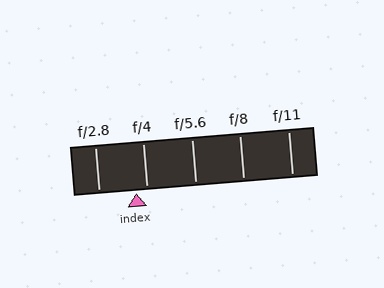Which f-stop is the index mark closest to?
The index mark is closest to f/4.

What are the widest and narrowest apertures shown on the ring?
The widest aperture shown is f/2.8 and the narrowest is f/11.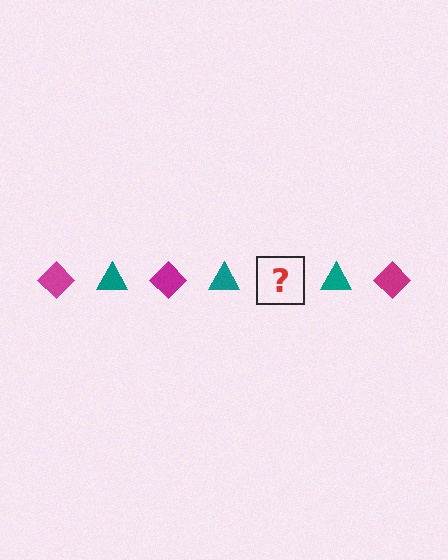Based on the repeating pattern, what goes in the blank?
The blank should be a magenta diamond.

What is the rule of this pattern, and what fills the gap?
The rule is that the pattern alternates between magenta diamond and teal triangle. The gap should be filled with a magenta diamond.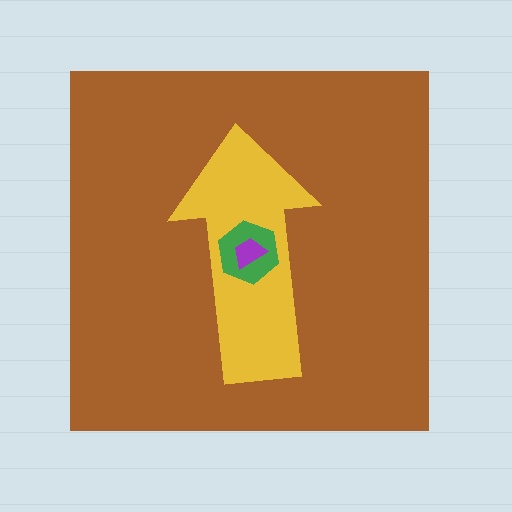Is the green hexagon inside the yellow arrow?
Yes.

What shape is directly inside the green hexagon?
The purple trapezoid.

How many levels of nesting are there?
4.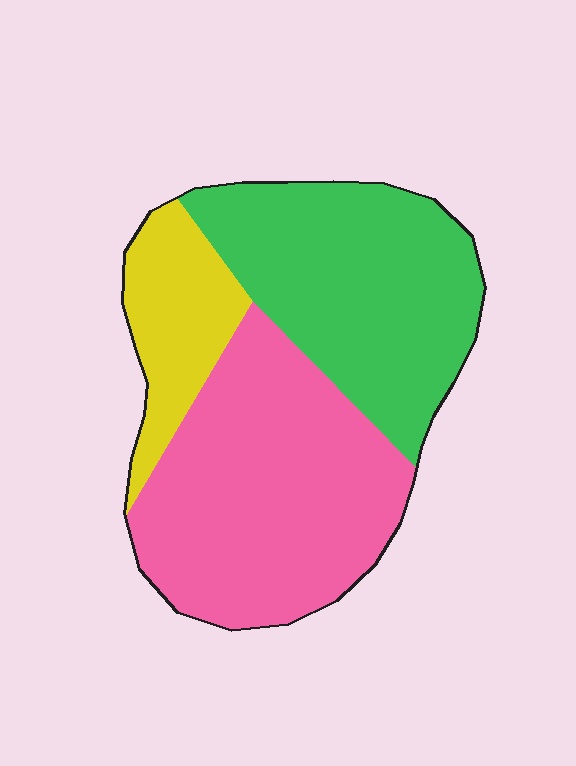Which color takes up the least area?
Yellow, at roughly 15%.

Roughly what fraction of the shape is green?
Green takes up between a third and a half of the shape.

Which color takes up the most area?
Pink, at roughly 45%.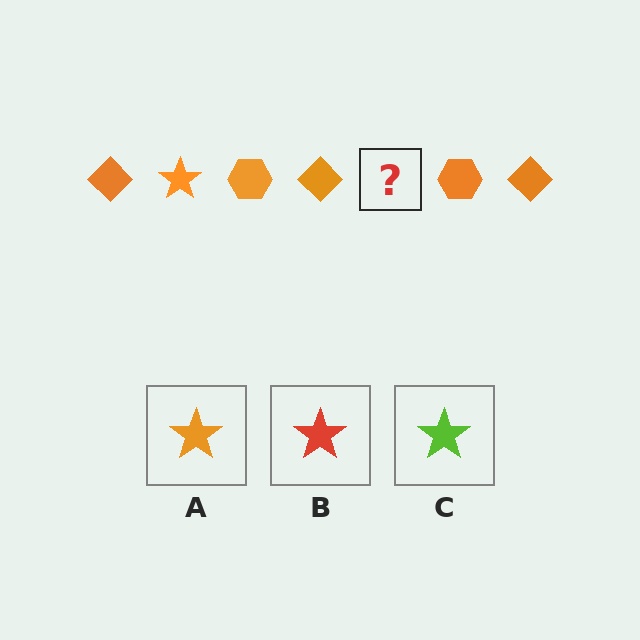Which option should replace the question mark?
Option A.